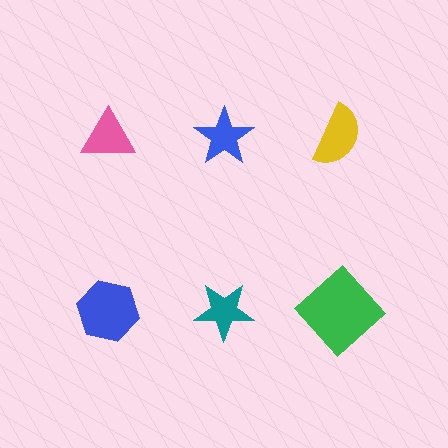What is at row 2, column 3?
A green diamond.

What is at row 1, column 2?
A blue star.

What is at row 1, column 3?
A yellow semicircle.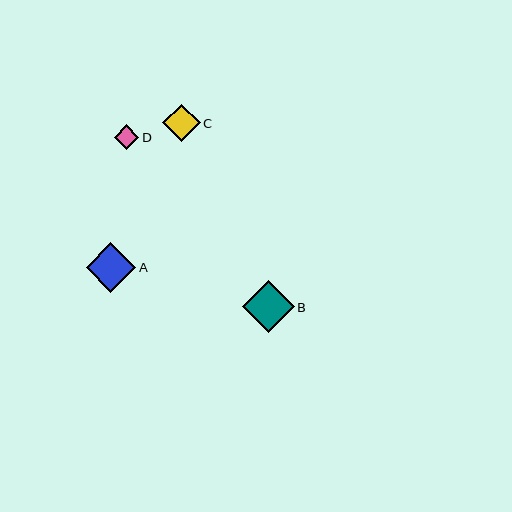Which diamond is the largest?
Diamond B is the largest with a size of approximately 52 pixels.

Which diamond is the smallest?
Diamond D is the smallest with a size of approximately 24 pixels.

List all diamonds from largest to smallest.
From largest to smallest: B, A, C, D.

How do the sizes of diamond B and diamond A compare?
Diamond B and diamond A are approximately the same size.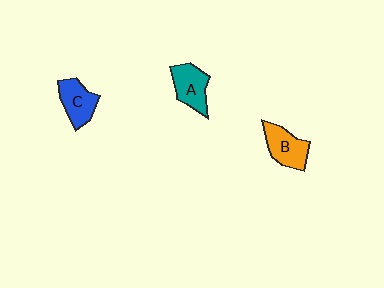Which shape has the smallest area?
Shape C (blue).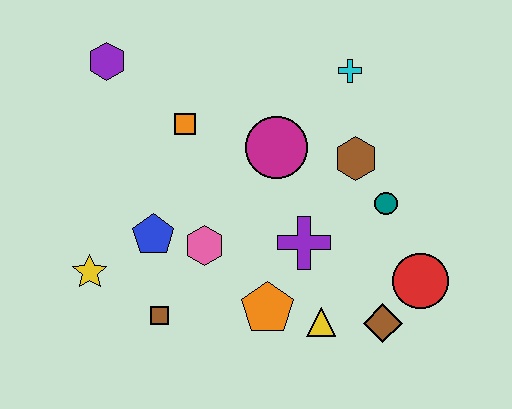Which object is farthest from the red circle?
The purple hexagon is farthest from the red circle.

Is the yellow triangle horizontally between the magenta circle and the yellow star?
No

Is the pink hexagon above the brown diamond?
Yes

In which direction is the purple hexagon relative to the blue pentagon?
The purple hexagon is above the blue pentagon.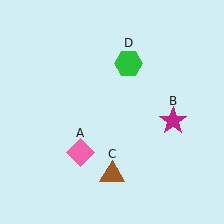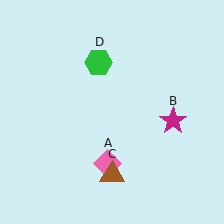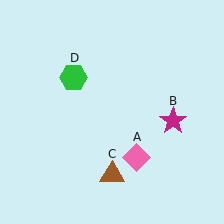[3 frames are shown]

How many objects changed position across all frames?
2 objects changed position: pink diamond (object A), green hexagon (object D).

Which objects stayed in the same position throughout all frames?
Magenta star (object B) and brown triangle (object C) remained stationary.